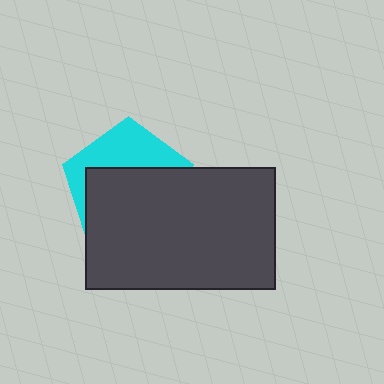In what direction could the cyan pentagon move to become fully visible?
The cyan pentagon could move up. That would shift it out from behind the dark gray rectangle entirely.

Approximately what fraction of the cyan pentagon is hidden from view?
Roughly 62% of the cyan pentagon is hidden behind the dark gray rectangle.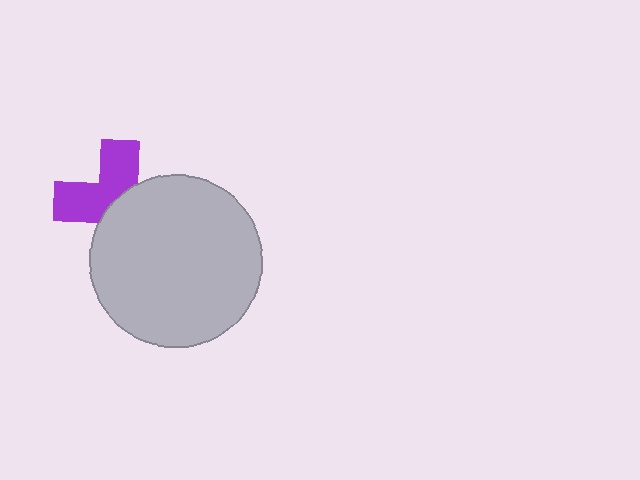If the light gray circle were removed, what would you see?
You would see the complete purple cross.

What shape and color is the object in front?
The object in front is a light gray circle.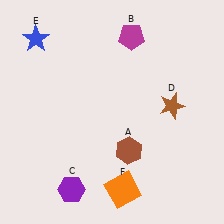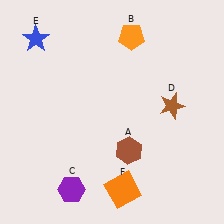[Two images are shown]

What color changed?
The pentagon (B) changed from magenta in Image 1 to orange in Image 2.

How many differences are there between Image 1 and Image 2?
There is 1 difference between the two images.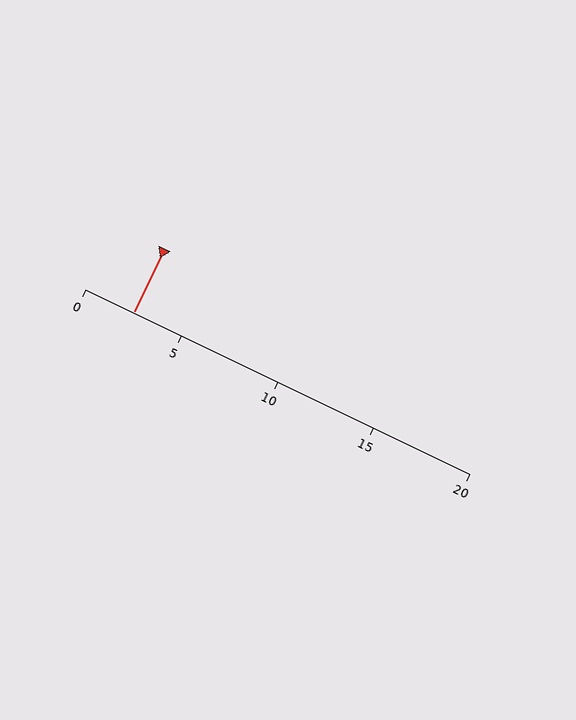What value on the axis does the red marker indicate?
The marker indicates approximately 2.5.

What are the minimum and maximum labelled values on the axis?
The axis runs from 0 to 20.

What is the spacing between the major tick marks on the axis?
The major ticks are spaced 5 apart.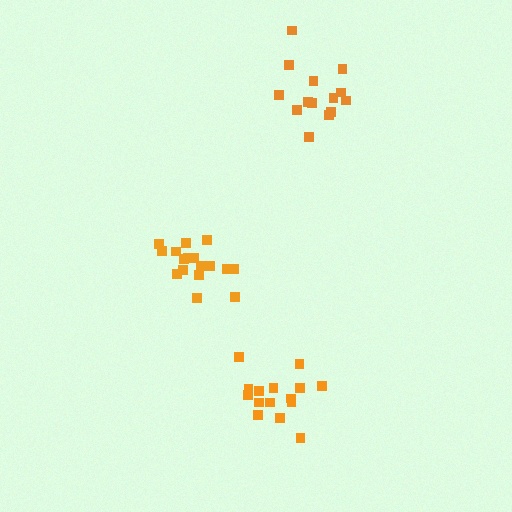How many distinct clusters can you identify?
There are 3 distinct clusters.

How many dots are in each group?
Group 1: 15 dots, Group 2: 17 dots, Group 3: 14 dots (46 total).